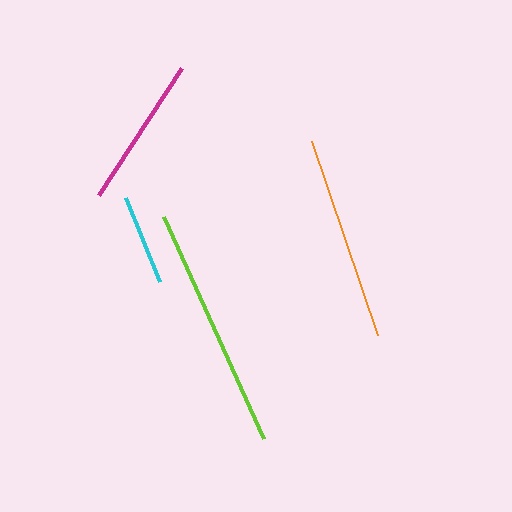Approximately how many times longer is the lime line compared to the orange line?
The lime line is approximately 1.2 times the length of the orange line.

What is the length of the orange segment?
The orange segment is approximately 205 pixels long.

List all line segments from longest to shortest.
From longest to shortest: lime, orange, magenta, cyan.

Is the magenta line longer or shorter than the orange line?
The orange line is longer than the magenta line.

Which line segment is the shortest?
The cyan line is the shortest at approximately 90 pixels.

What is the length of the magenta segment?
The magenta segment is approximately 151 pixels long.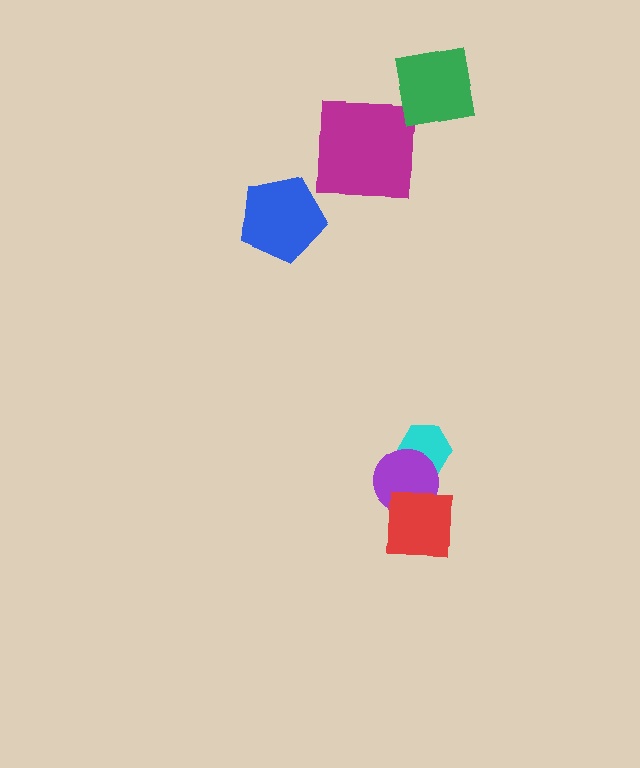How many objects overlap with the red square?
1 object overlaps with the red square.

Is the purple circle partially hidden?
Yes, it is partially covered by another shape.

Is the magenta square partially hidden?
No, no other shape covers it.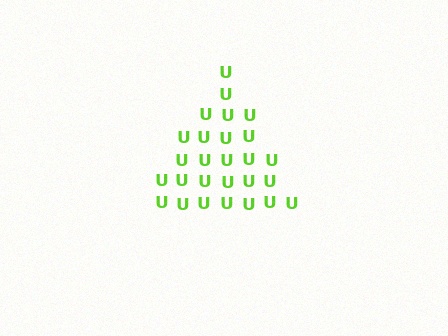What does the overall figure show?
The overall figure shows a triangle.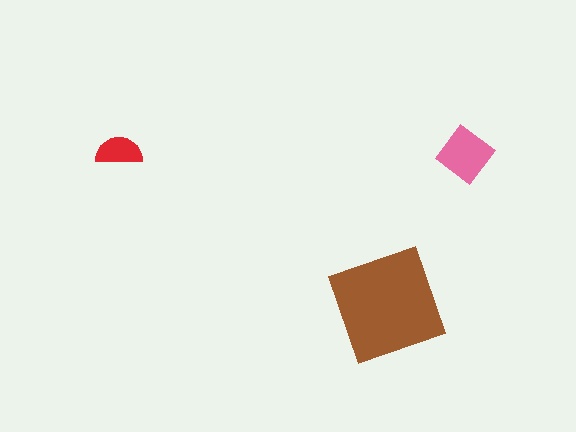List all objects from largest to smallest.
The brown diamond, the pink diamond, the red semicircle.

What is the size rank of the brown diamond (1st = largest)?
1st.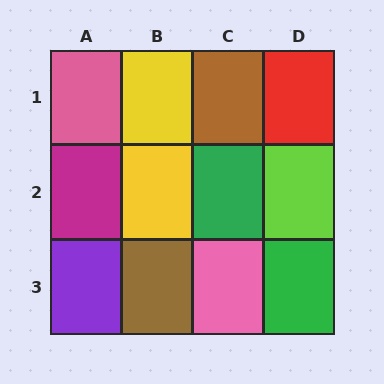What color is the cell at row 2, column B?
Yellow.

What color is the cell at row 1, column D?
Red.